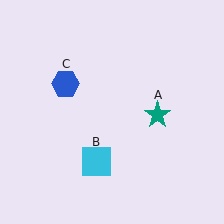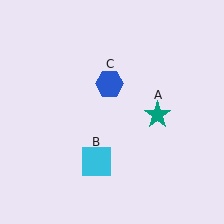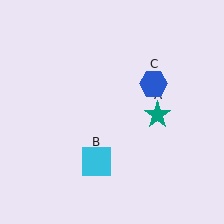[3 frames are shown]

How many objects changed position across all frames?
1 object changed position: blue hexagon (object C).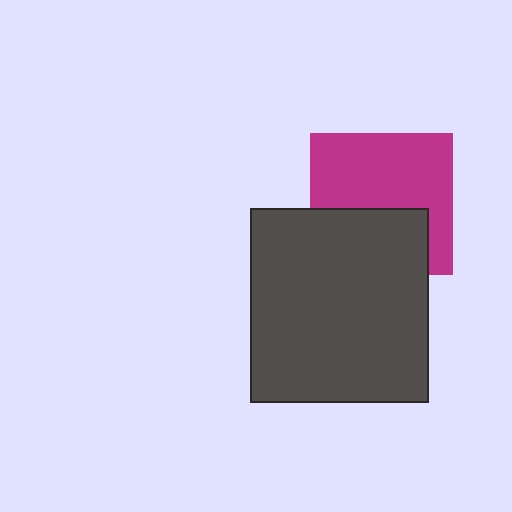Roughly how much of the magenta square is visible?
About half of it is visible (roughly 60%).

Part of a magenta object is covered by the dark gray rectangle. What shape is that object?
It is a square.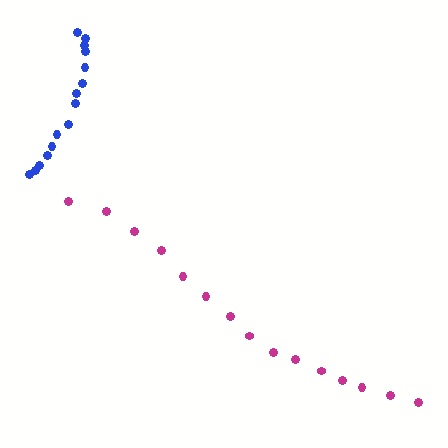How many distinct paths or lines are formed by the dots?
There are 2 distinct paths.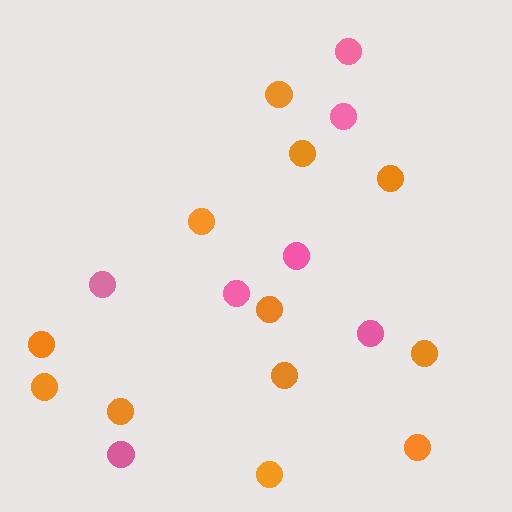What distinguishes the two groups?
There are 2 groups: one group of orange circles (12) and one group of pink circles (7).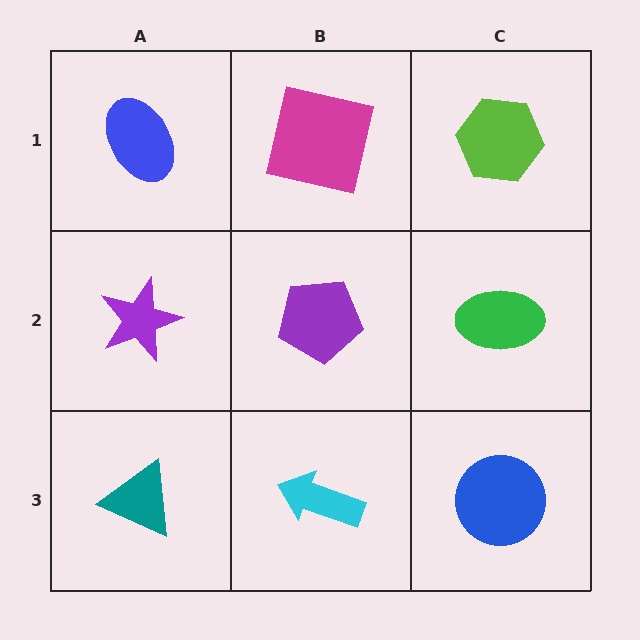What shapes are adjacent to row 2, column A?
A blue ellipse (row 1, column A), a teal triangle (row 3, column A), a purple pentagon (row 2, column B).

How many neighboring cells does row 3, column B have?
3.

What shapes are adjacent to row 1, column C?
A green ellipse (row 2, column C), a magenta square (row 1, column B).